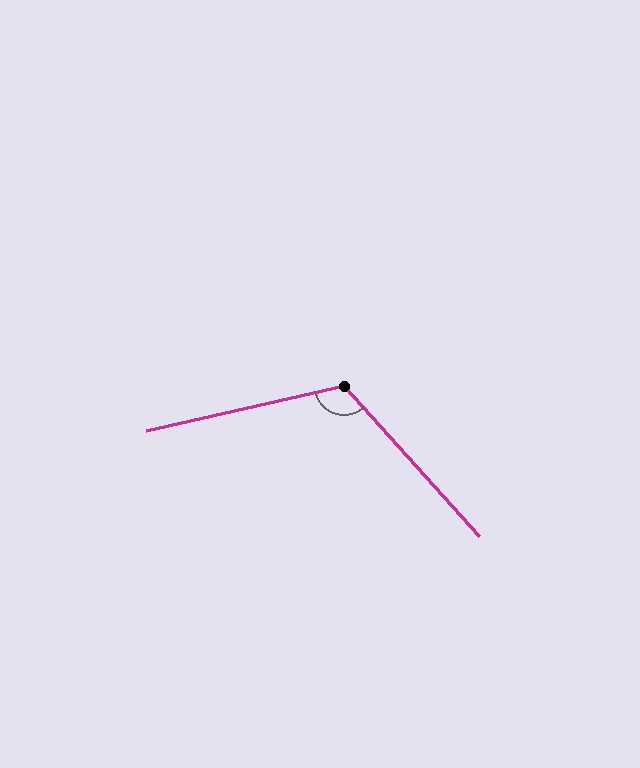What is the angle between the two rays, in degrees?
Approximately 119 degrees.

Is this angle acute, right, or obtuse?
It is obtuse.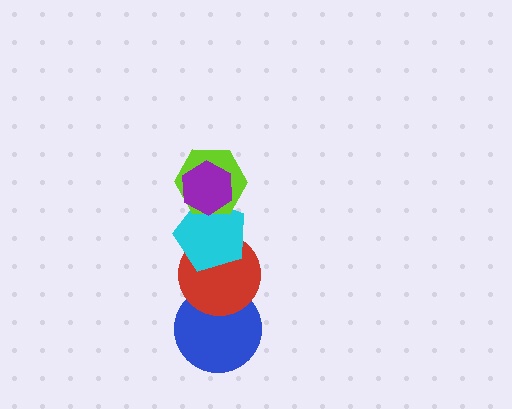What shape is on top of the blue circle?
The red circle is on top of the blue circle.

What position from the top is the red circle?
The red circle is 4th from the top.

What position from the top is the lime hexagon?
The lime hexagon is 2nd from the top.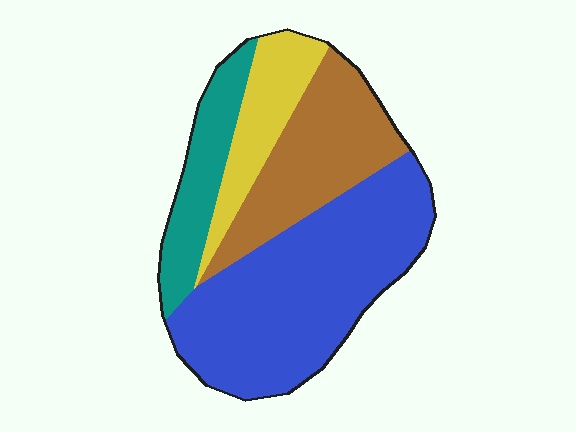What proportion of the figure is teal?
Teal takes up about one sixth (1/6) of the figure.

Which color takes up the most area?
Blue, at roughly 45%.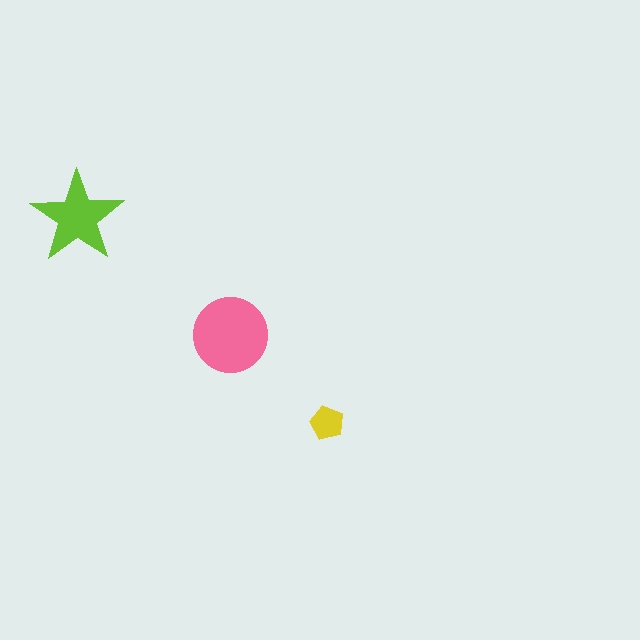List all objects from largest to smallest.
The pink circle, the lime star, the yellow pentagon.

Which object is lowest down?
The yellow pentagon is bottommost.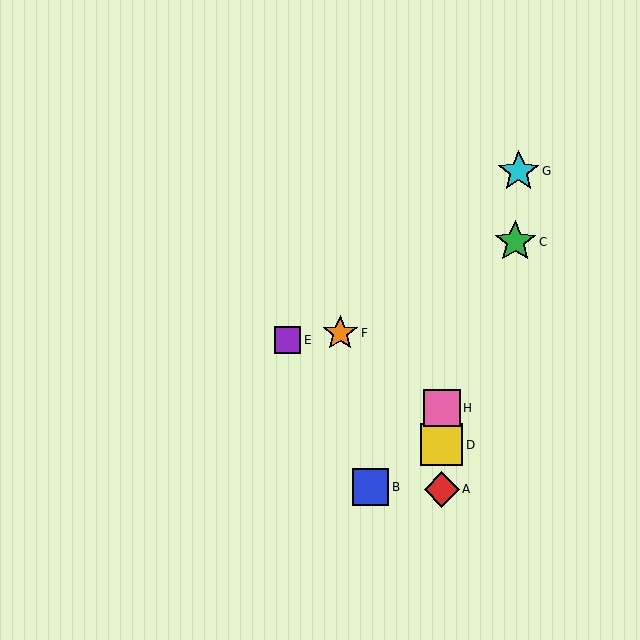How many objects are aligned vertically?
3 objects (A, D, H) are aligned vertically.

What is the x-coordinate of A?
Object A is at x≈442.